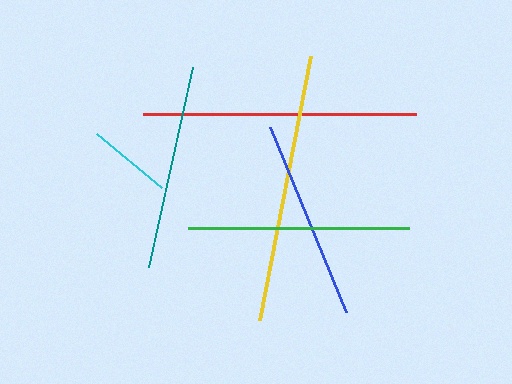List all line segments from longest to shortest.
From longest to shortest: red, yellow, green, teal, blue, cyan.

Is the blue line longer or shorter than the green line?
The green line is longer than the blue line.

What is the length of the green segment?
The green segment is approximately 222 pixels long.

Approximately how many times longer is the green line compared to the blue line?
The green line is approximately 1.1 times the length of the blue line.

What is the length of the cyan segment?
The cyan segment is approximately 85 pixels long.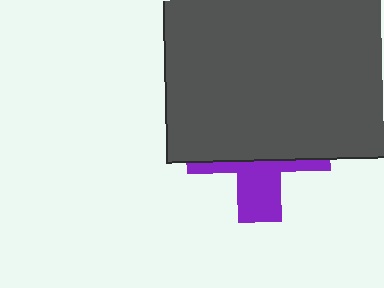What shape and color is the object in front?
The object in front is a dark gray rectangle.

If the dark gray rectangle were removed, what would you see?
You would see the complete purple cross.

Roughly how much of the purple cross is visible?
A small part of it is visible (roughly 34%).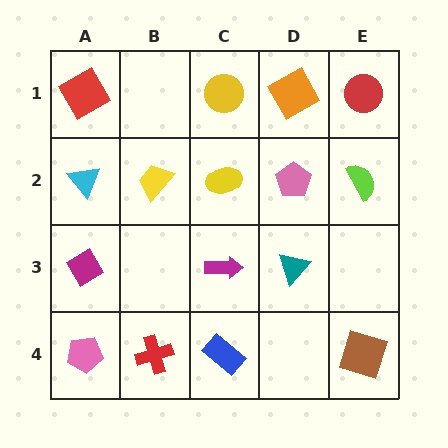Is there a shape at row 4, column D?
No, that cell is empty.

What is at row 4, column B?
A red cross.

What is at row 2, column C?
A yellow ellipse.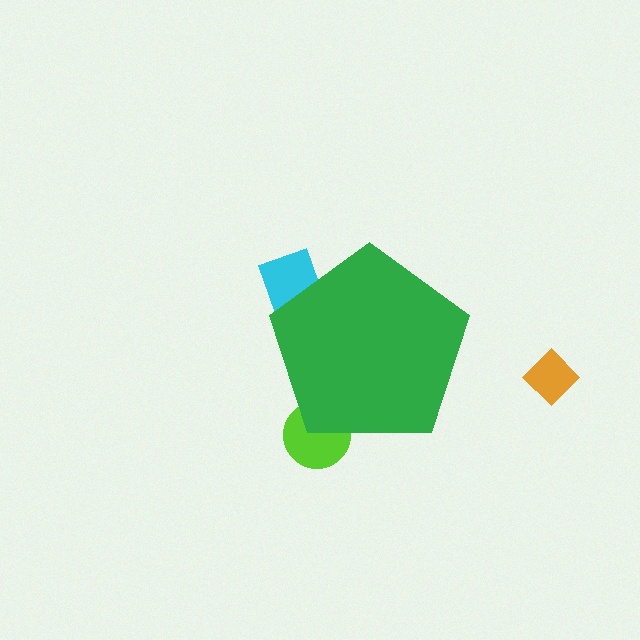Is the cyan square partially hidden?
Yes, the cyan square is partially hidden behind the green pentagon.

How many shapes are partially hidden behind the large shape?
2 shapes are partially hidden.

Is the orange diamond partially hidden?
No, the orange diamond is fully visible.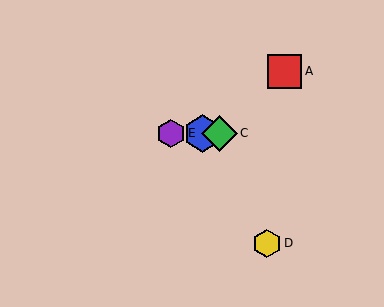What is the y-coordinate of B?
Object B is at y≈133.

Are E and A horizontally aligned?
No, E is at y≈133 and A is at y≈71.